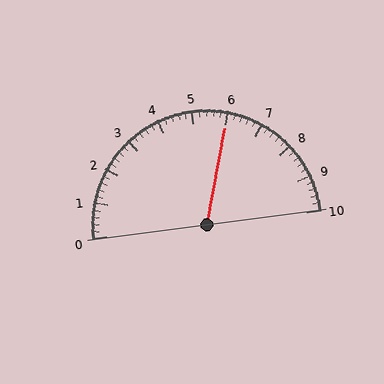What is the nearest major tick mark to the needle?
The nearest major tick mark is 6.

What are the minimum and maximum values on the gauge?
The gauge ranges from 0 to 10.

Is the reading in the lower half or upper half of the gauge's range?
The reading is in the upper half of the range (0 to 10).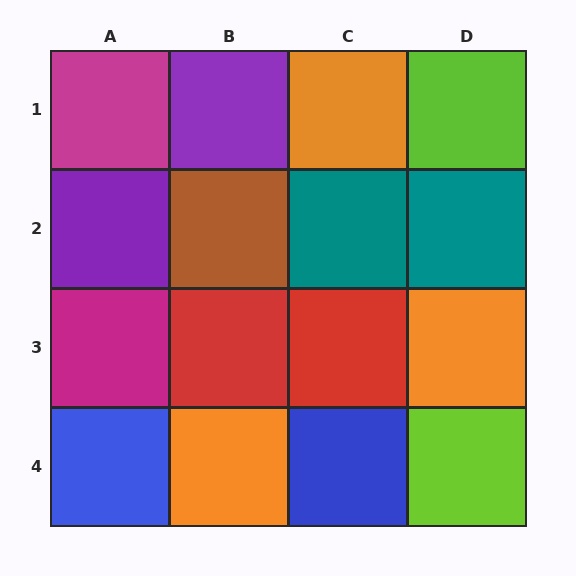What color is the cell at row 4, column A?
Blue.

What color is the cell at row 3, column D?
Orange.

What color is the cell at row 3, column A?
Magenta.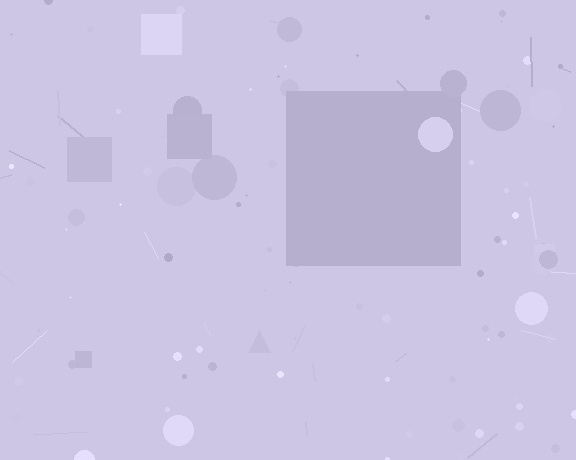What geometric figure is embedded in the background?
A square is embedded in the background.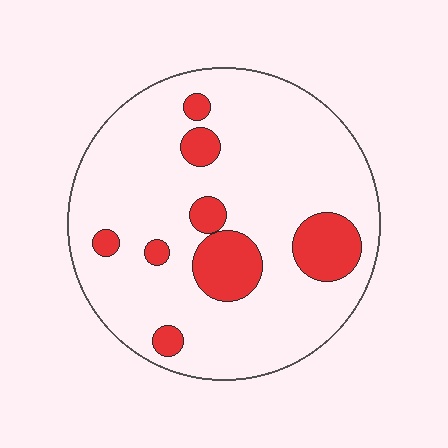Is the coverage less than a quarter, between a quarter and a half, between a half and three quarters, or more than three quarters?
Less than a quarter.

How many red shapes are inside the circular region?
8.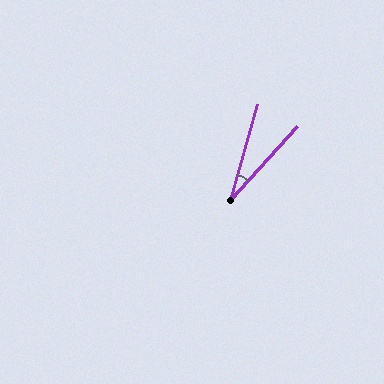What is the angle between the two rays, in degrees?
Approximately 26 degrees.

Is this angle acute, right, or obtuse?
It is acute.